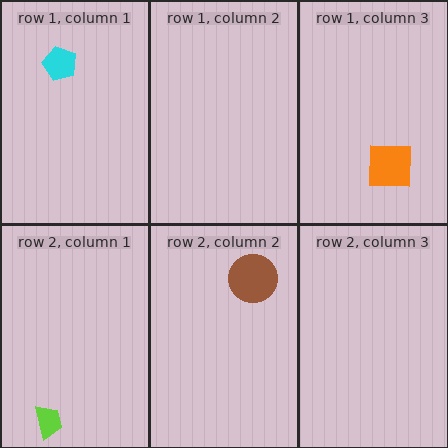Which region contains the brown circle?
The row 2, column 2 region.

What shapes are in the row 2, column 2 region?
The brown circle.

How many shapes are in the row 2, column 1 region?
1.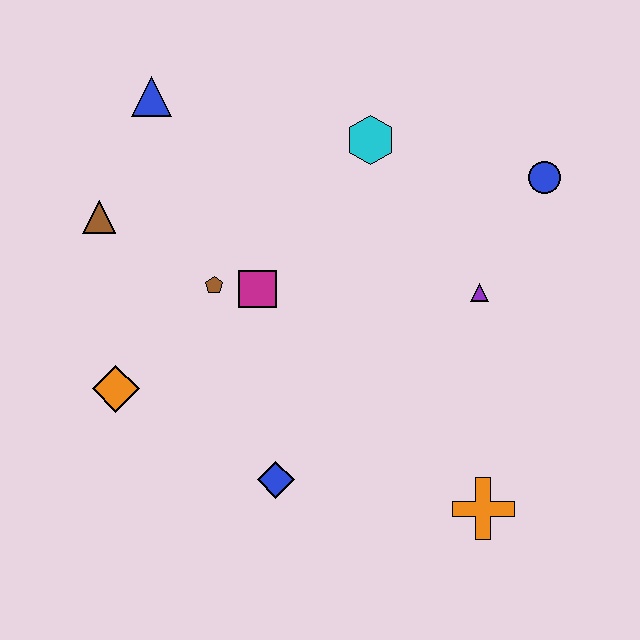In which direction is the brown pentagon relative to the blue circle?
The brown pentagon is to the left of the blue circle.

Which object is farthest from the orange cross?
The blue triangle is farthest from the orange cross.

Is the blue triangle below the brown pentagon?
No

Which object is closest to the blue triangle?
The brown triangle is closest to the blue triangle.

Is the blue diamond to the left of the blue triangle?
No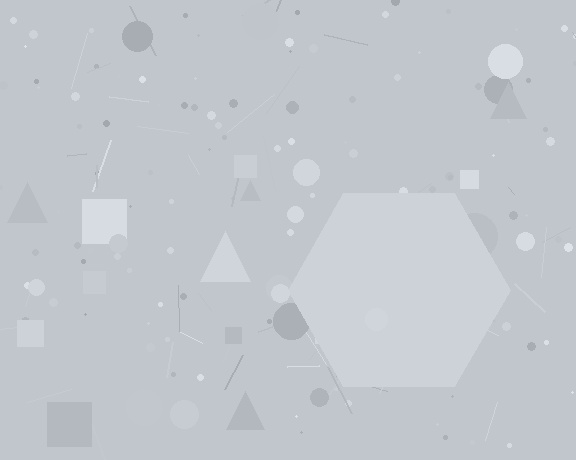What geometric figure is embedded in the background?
A hexagon is embedded in the background.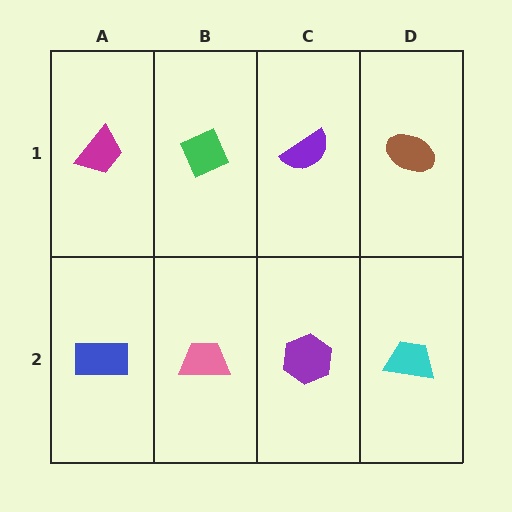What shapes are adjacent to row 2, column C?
A purple semicircle (row 1, column C), a pink trapezoid (row 2, column B), a cyan trapezoid (row 2, column D).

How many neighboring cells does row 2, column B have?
3.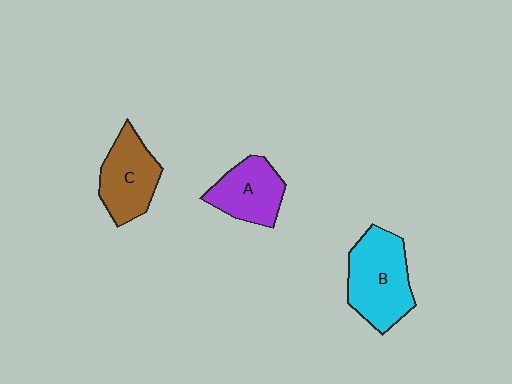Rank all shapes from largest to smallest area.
From largest to smallest: B (cyan), C (brown), A (purple).